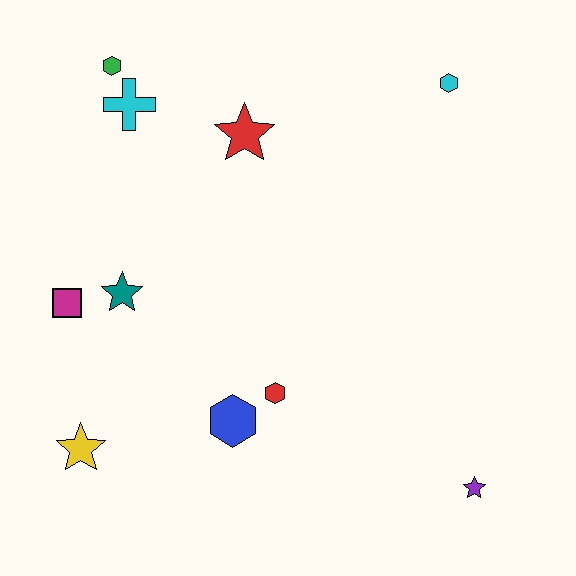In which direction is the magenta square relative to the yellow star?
The magenta square is above the yellow star.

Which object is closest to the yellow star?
The magenta square is closest to the yellow star.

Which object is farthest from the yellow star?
The cyan hexagon is farthest from the yellow star.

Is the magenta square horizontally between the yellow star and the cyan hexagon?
No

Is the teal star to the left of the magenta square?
No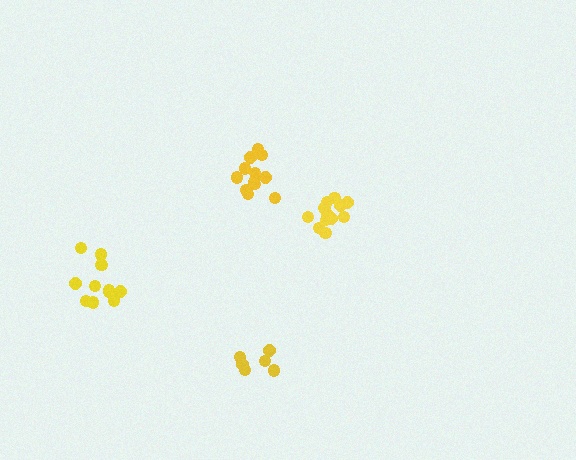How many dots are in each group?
Group 1: 6 dots, Group 2: 11 dots, Group 3: 12 dots, Group 4: 12 dots (41 total).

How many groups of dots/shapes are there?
There are 4 groups.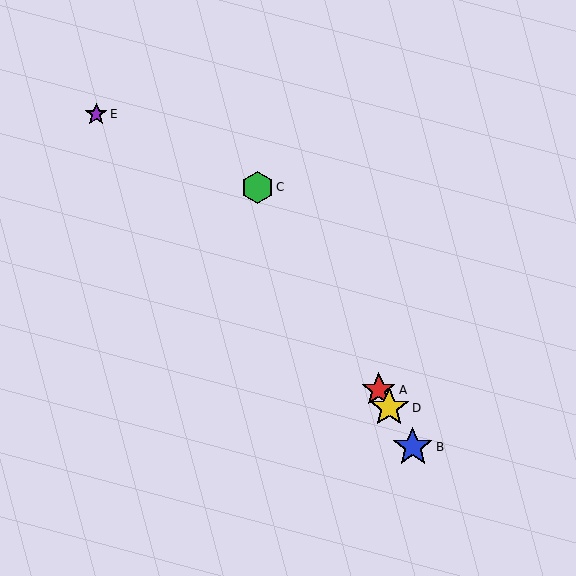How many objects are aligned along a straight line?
4 objects (A, B, C, D) are aligned along a straight line.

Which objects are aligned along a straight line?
Objects A, B, C, D are aligned along a straight line.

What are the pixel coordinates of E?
Object E is at (96, 114).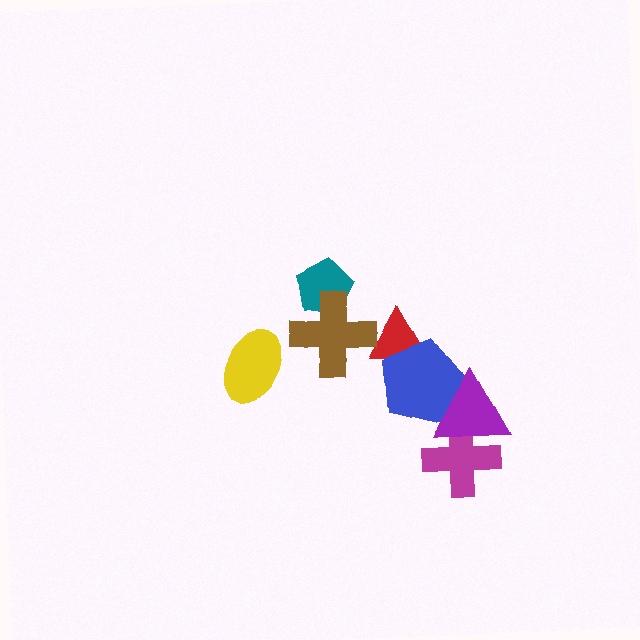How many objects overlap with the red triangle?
2 objects overlap with the red triangle.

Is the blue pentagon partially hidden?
Yes, it is partially covered by another shape.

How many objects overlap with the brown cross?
2 objects overlap with the brown cross.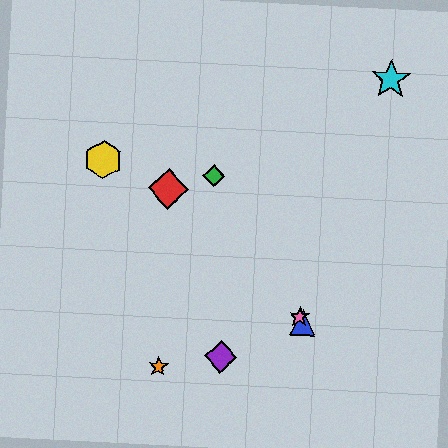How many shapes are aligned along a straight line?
3 shapes (the blue triangle, the green diamond, the pink star) are aligned along a straight line.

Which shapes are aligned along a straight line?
The blue triangle, the green diamond, the pink star are aligned along a straight line.